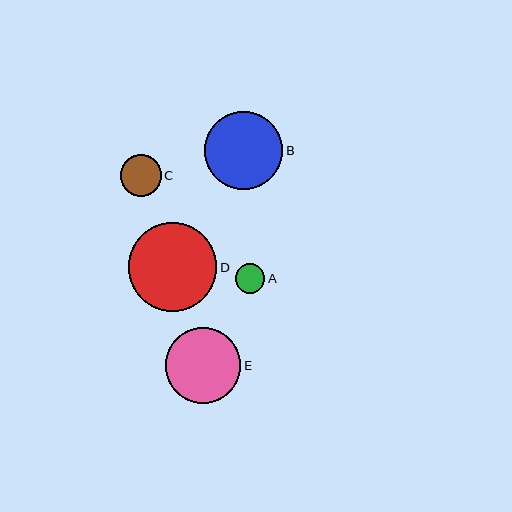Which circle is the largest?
Circle D is the largest with a size of approximately 89 pixels.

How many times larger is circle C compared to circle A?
Circle C is approximately 1.4 times the size of circle A.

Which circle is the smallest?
Circle A is the smallest with a size of approximately 30 pixels.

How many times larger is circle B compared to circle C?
Circle B is approximately 1.9 times the size of circle C.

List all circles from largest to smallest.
From largest to smallest: D, B, E, C, A.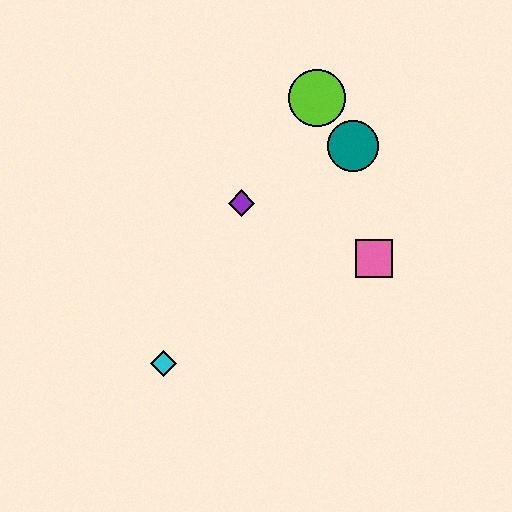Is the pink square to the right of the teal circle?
Yes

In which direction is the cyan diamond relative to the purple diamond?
The cyan diamond is below the purple diamond.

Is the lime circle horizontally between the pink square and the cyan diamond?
Yes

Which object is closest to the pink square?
The teal circle is closest to the pink square.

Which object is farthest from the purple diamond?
The cyan diamond is farthest from the purple diamond.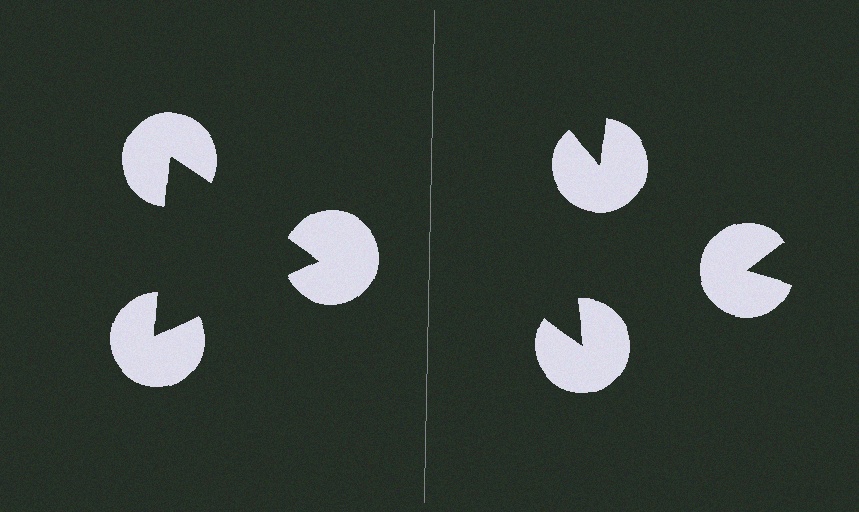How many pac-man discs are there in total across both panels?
6 — 3 on each side.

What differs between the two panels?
The pac-man discs are positioned identically on both sides; only the wedge orientations differ. On the left they align to a triangle; on the right they are misaligned.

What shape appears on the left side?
An illusory triangle.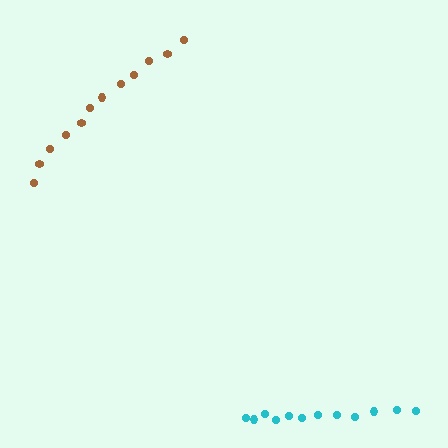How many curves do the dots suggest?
There are 2 distinct paths.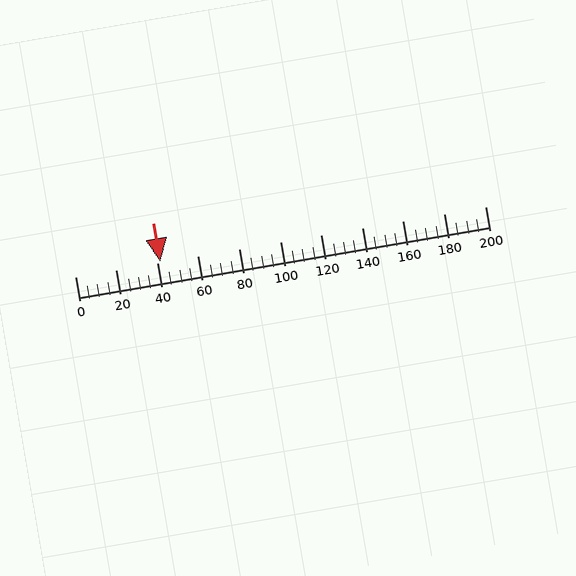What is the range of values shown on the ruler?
The ruler shows values from 0 to 200.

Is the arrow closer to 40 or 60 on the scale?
The arrow is closer to 40.